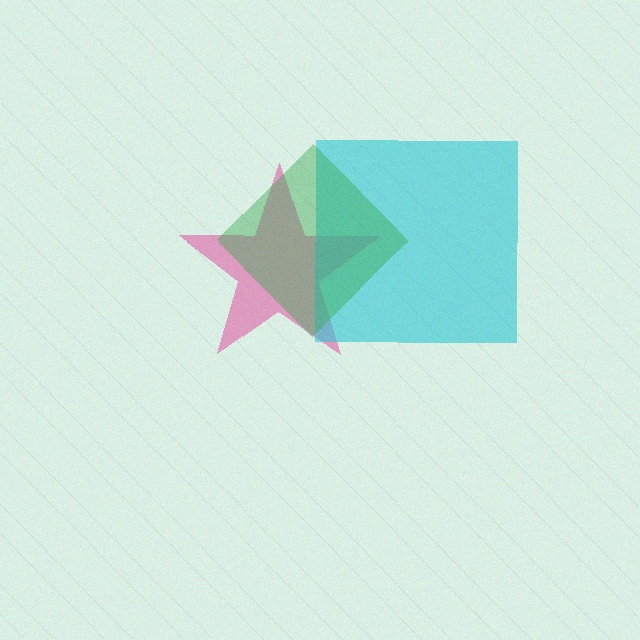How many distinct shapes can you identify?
There are 3 distinct shapes: a pink star, a cyan square, a green diamond.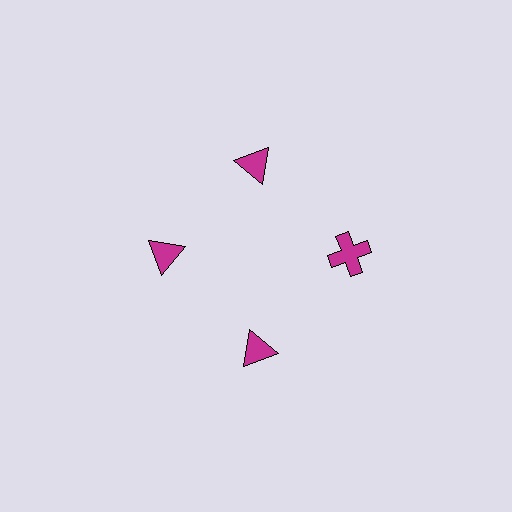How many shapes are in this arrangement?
There are 4 shapes arranged in a ring pattern.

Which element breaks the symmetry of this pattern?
The magenta cross at roughly the 3 o'clock position breaks the symmetry. All other shapes are magenta triangles.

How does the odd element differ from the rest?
It has a different shape: cross instead of triangle.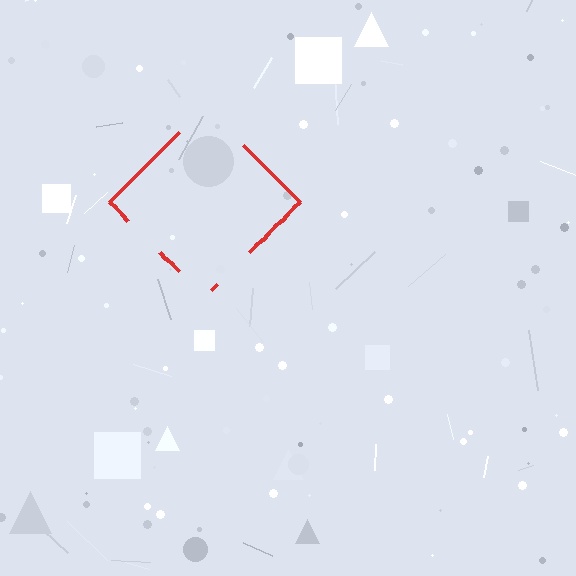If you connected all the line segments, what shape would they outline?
They would outline a diamond.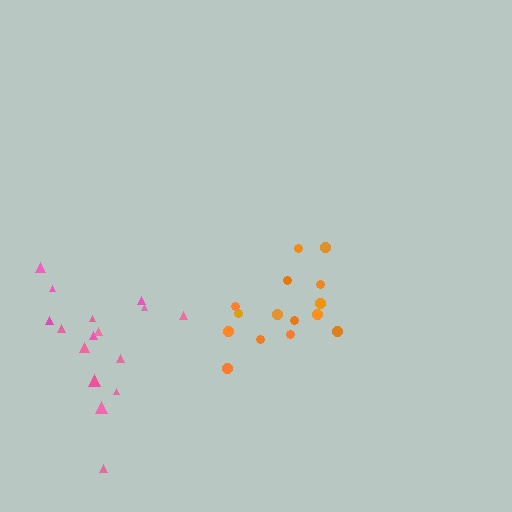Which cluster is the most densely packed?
Orange.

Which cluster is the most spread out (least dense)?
Pink.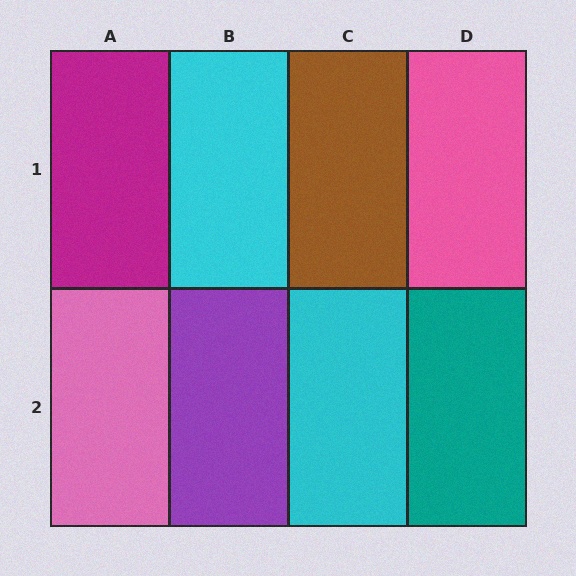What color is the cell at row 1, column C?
Brown.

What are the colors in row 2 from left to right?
Pink, purple, cyan, teal.